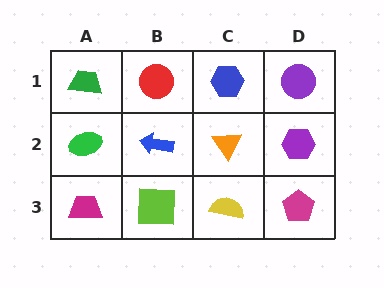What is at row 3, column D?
A magenta pentagon.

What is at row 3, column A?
A magenta trapezoid.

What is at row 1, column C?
A blue hexagon.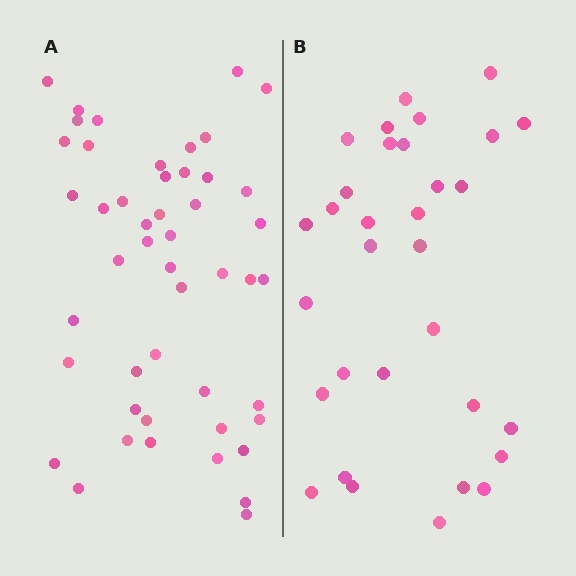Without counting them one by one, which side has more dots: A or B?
Region A (the left region) has more dots.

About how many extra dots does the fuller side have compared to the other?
Region A has approximately 15 more dots than region B.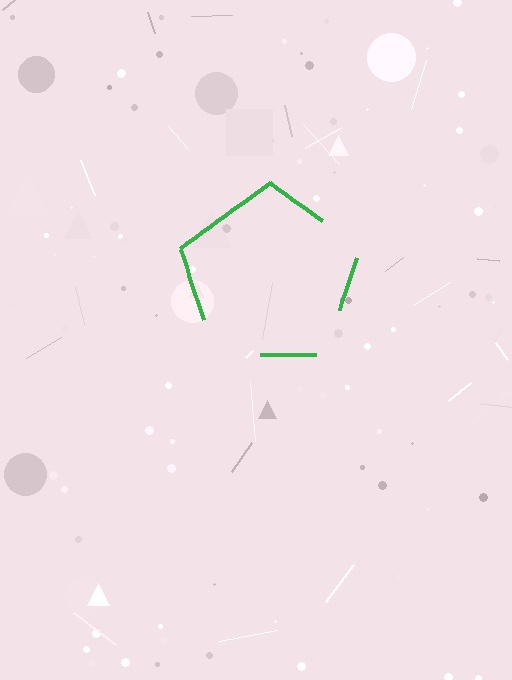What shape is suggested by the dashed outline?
The dashed outline suggests a pentagon.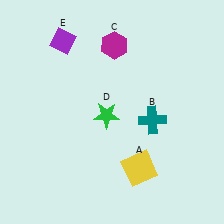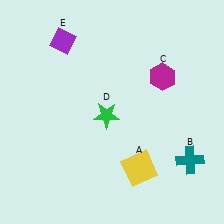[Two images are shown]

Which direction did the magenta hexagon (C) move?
The magenta hexagon (C) moved right.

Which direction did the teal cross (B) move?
The teal cross (B) moved down.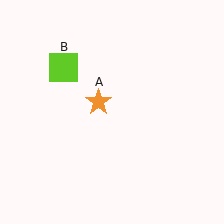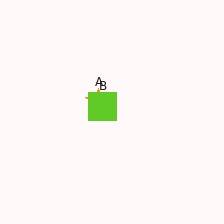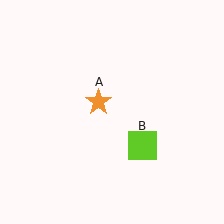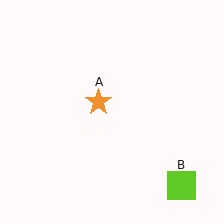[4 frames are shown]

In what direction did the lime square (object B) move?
The lime square (object B) moved down and to the right.